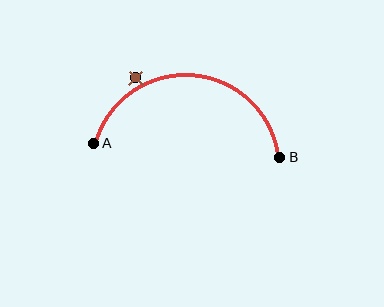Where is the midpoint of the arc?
The arc midpoint is the point on the curve farthest from the straight line joining A and B. It sits above that line.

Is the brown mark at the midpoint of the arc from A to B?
No — the brown mark does not lie on the arc at all. It sits slightly outside the curve.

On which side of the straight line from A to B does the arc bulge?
The arc bulges above the straight line connecting A and B.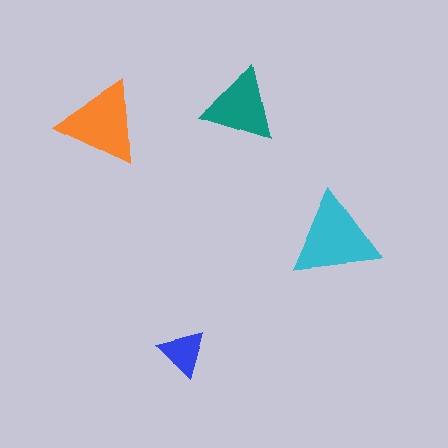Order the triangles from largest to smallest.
the cyan one, the orange one, the teal one, the blue one.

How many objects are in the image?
There are 4 objects in the image.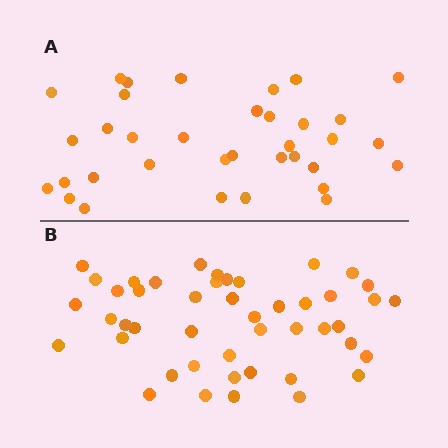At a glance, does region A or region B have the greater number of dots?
Region B (the bottom region) has more dots.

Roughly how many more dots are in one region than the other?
Region B has roughly 12 or so more dots than region A.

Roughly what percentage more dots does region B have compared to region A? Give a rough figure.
About 30% more.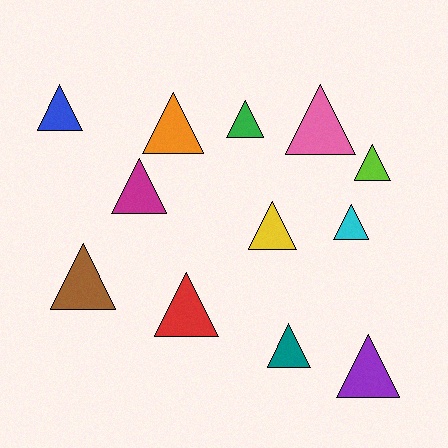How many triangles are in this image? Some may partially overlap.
There are 12 triangles.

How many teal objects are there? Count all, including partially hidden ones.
There is 1 teal object.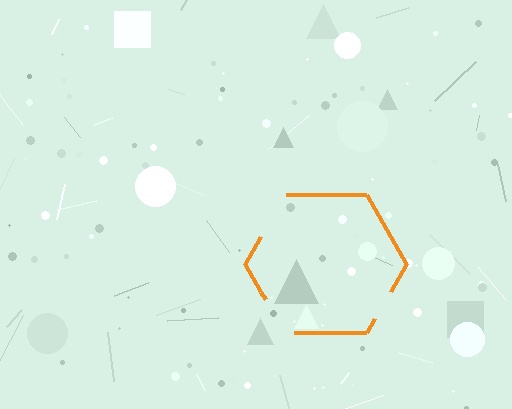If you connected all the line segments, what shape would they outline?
They would outline a hexagon.